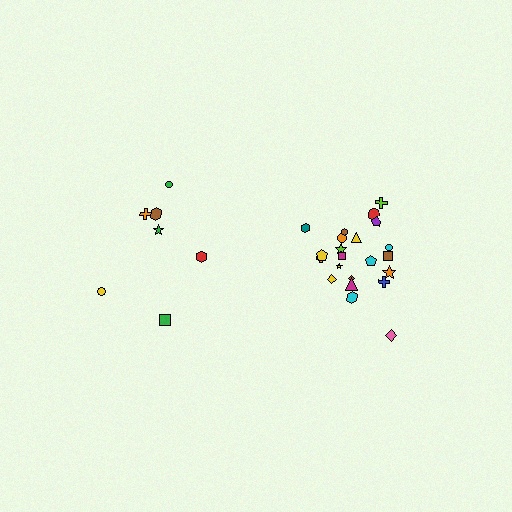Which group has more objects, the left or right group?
The right group.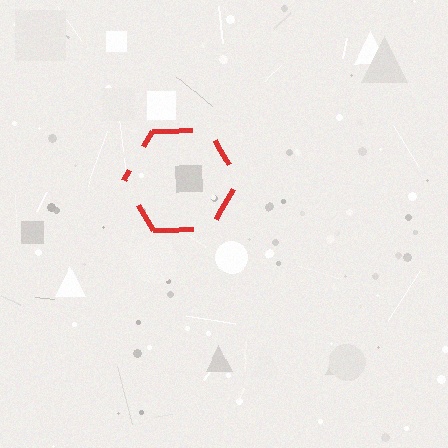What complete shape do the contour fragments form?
The contour fragments form a hexagon.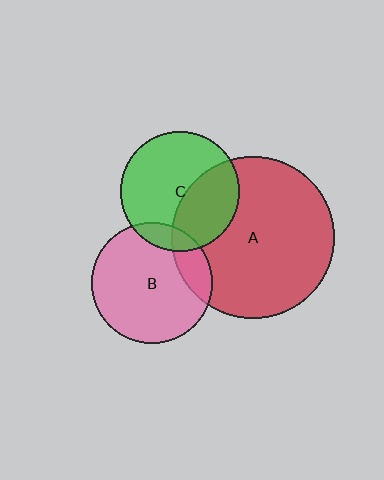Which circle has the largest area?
Circle A (red).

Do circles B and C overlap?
Yes.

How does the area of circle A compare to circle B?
Approximately 1.8 times.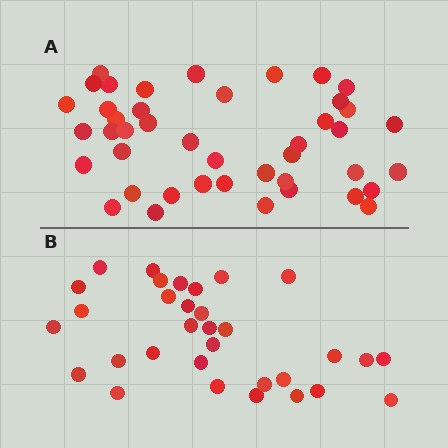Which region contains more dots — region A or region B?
Region A (the top region) has more dots.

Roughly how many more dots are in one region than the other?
Region A has roughly 12 or so more dots than region B.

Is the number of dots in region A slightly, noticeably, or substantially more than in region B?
Region A has noticeably more, but not dramatically so. The ratio is roughly 1.3 to 1.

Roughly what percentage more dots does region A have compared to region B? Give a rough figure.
About 35% more.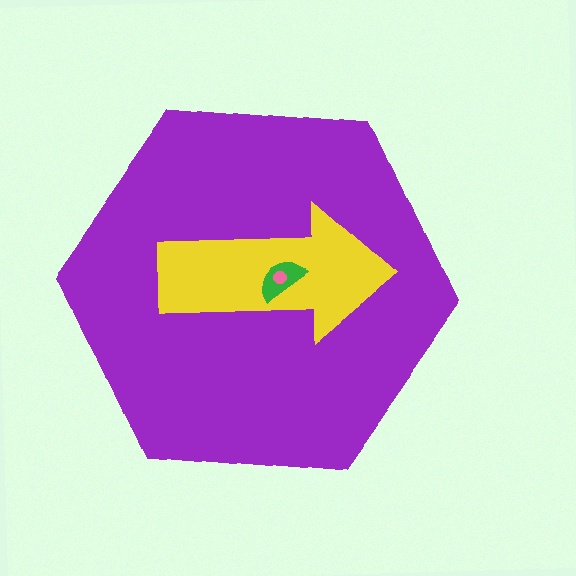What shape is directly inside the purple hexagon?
The yellow arrow.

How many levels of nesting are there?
4.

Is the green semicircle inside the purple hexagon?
Yes.